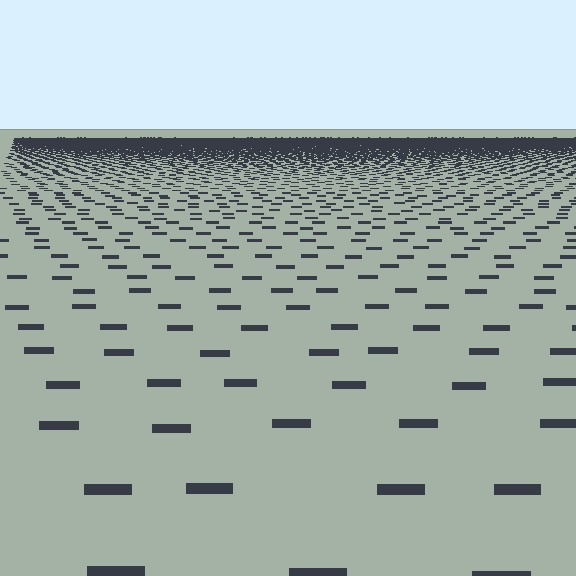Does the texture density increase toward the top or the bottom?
Density increases toward the top.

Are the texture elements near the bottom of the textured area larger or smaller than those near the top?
Larger. Near the bottom, elements are closer to the viewer and appear at a bigger on-screen size.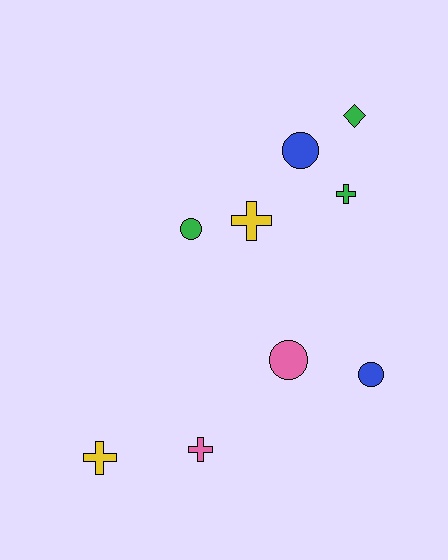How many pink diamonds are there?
There are no pink diamonds.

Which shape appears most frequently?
Cross, with 4 objects.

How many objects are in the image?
There are 9 objects.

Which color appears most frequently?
Green, with 3 objects.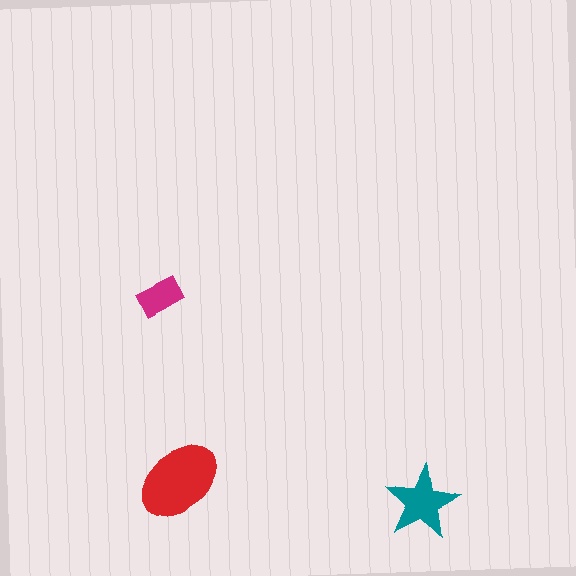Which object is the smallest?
The magenta rectangle.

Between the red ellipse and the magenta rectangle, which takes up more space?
The red ellipse.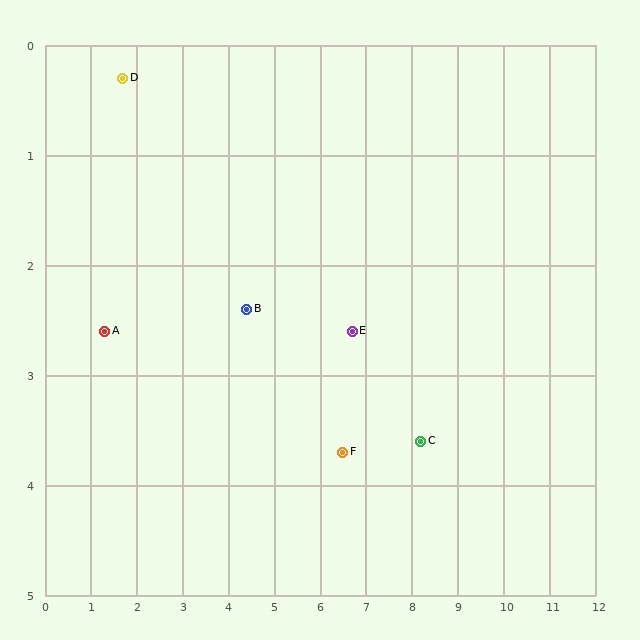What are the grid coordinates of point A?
Point A is at approximately (1.3, 2.6).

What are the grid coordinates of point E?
Point E is at approximately (6.7, 2.6).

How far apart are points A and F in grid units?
Points A and F are about 5.3 grid units apart.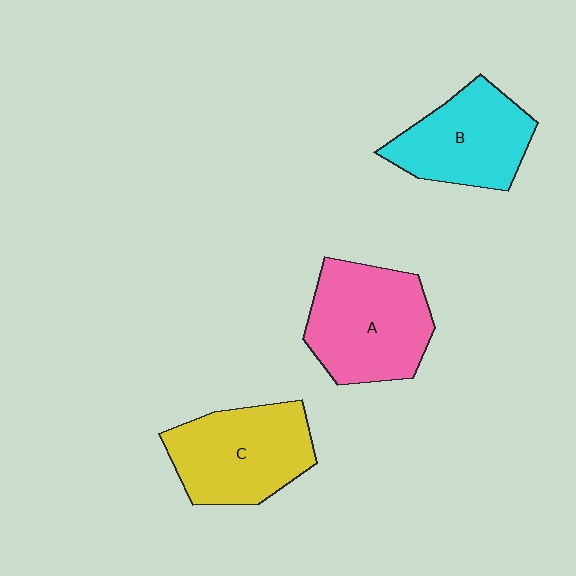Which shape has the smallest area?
Shape B (cyan).